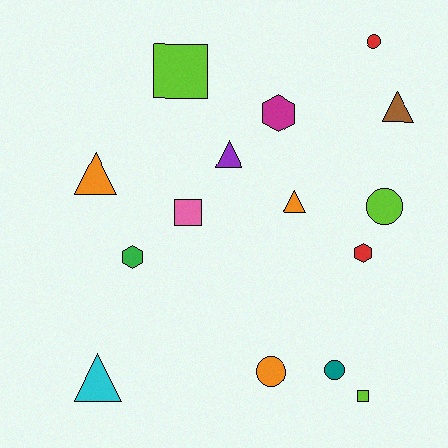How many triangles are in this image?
There are 5 triangles.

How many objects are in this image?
There are 15 objects.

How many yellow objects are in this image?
There are no yellow objects.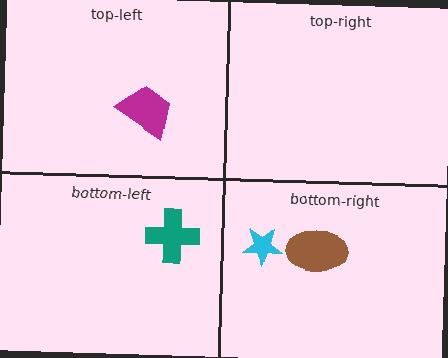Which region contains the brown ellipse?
The bottom-right region.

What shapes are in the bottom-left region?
The teal cross.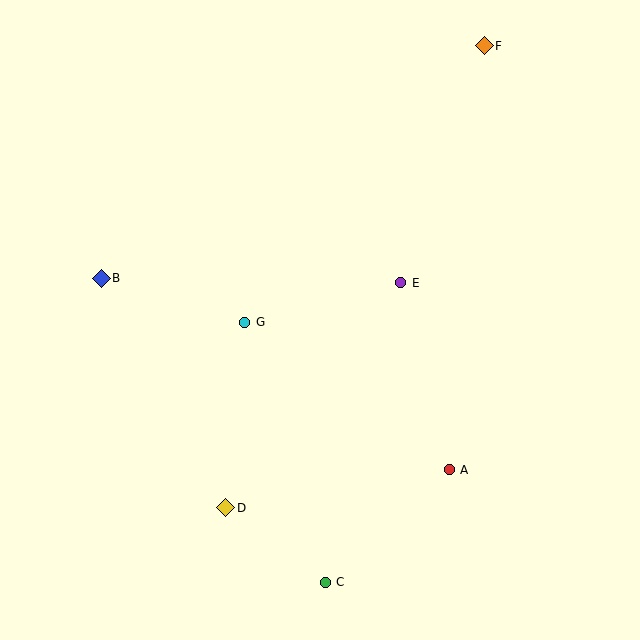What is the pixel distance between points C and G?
The distance between C and G is 272 pixels.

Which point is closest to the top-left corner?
Point B is closest to the top-left corner.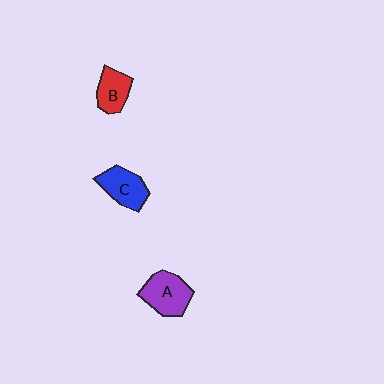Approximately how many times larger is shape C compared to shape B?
Approximately 1.2 times.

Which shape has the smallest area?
Shape B (red).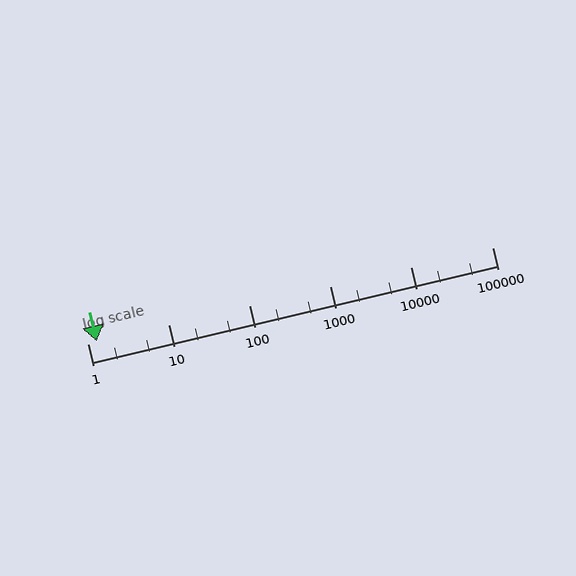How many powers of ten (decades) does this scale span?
The scale spans 5 decades, from 1 to 100000.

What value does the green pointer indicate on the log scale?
The pointer indicates approximately 1.3.